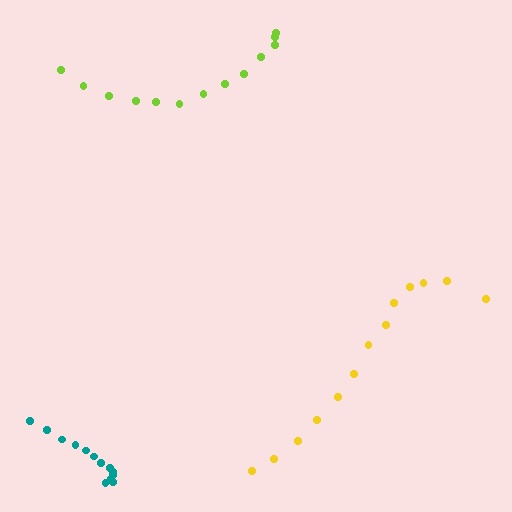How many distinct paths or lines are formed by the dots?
There are 3 distinct paths.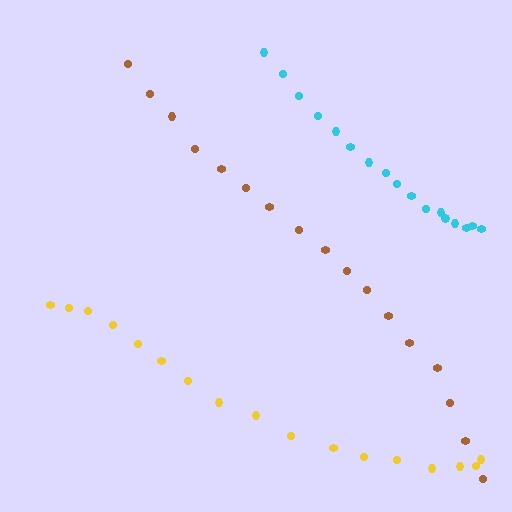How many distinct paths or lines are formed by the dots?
There are 3 distinct paths.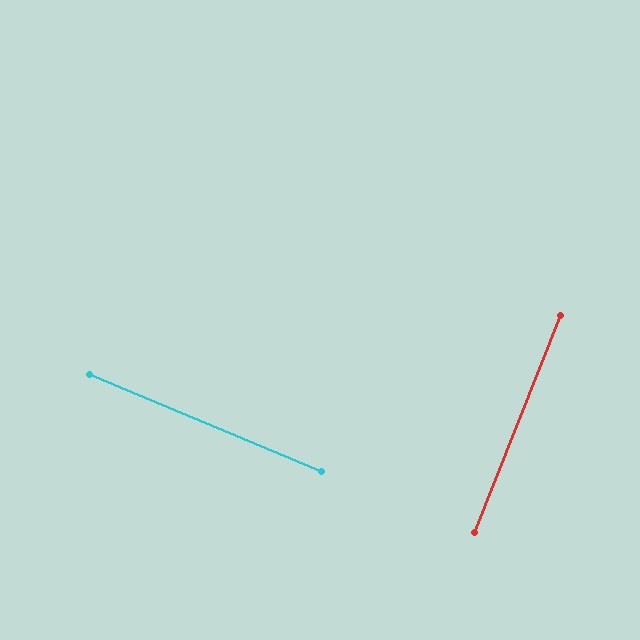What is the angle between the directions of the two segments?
Approximately 89 degrees.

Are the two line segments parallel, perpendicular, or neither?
Perpendicular — they meet at approximately 89°.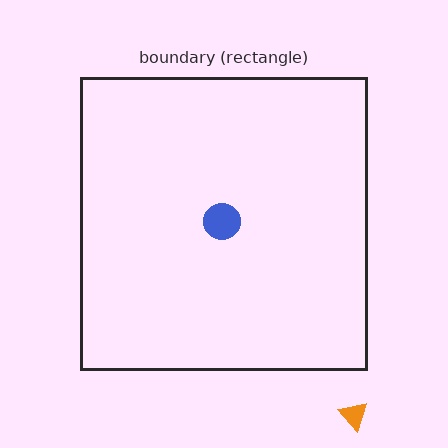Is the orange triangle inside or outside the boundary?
Outside.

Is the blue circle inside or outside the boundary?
Inside.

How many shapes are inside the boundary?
1 inside, 1 outside.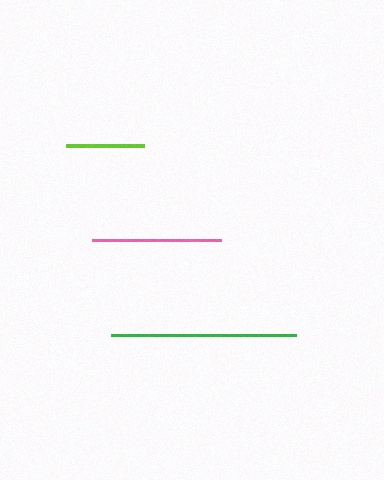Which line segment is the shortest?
The lime line is the shortest at approximately 78 pixels.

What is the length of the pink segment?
The pink segment is approximately 129 pixels long.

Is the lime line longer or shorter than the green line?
The green line is longer than the lime line.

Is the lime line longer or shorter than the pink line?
The pink line is longer than the lime line.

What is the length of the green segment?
The green segment is approximately 185 pixels long.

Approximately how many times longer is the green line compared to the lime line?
The green line is approximately 2.4 times the length of the lime line.